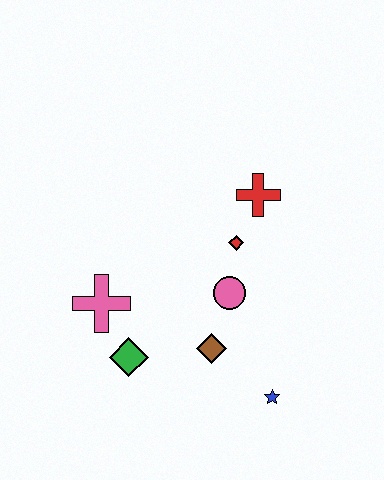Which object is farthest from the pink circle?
The pink cross is farthest from the pink circle.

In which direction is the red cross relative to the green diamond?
The red cross is above the green diamond.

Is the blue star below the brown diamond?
Yes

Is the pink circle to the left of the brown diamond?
No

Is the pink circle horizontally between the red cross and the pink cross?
Yes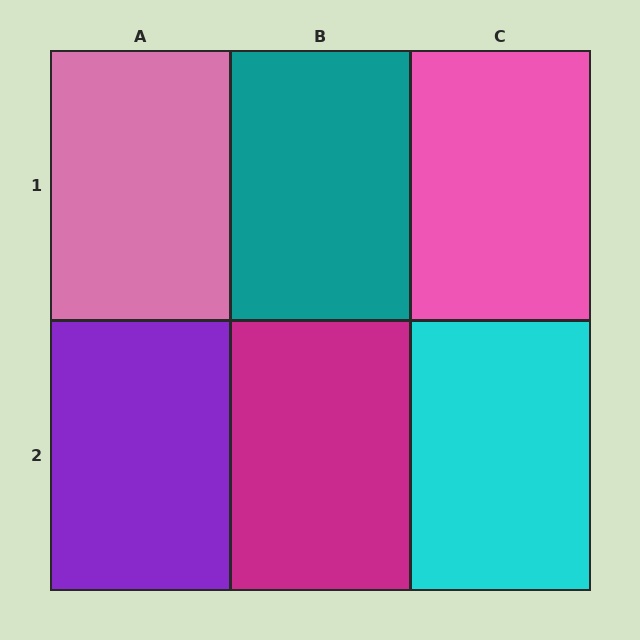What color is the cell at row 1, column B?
Teal.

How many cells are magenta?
1 cell is magenta.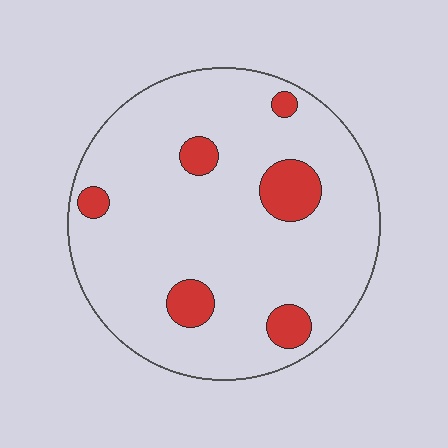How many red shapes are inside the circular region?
6.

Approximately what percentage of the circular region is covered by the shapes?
Approximately 10%.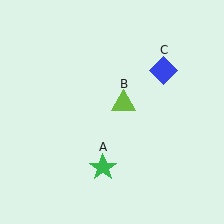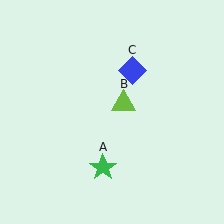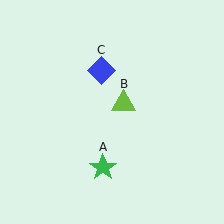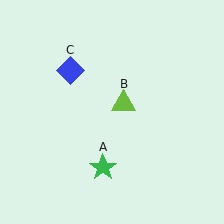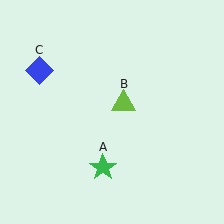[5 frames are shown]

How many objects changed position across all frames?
1 object changed position: blue diamond (object C).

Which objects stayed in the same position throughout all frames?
Green star (object A) and lime triangle (object B) remained stationary.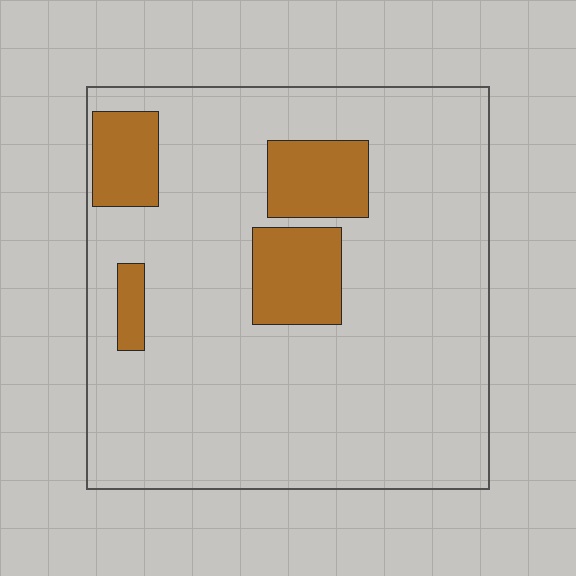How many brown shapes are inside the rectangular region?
4.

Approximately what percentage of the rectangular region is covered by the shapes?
Approximately 15%.